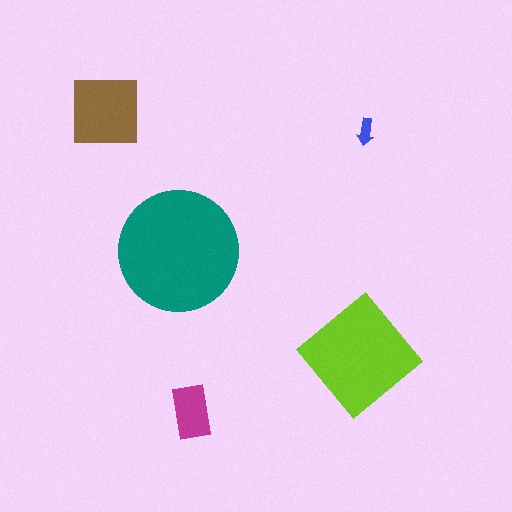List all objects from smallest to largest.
The blue arrow, the magenta rectangle, the brown square, the lime diamond, the teal circle.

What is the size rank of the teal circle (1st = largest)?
1st.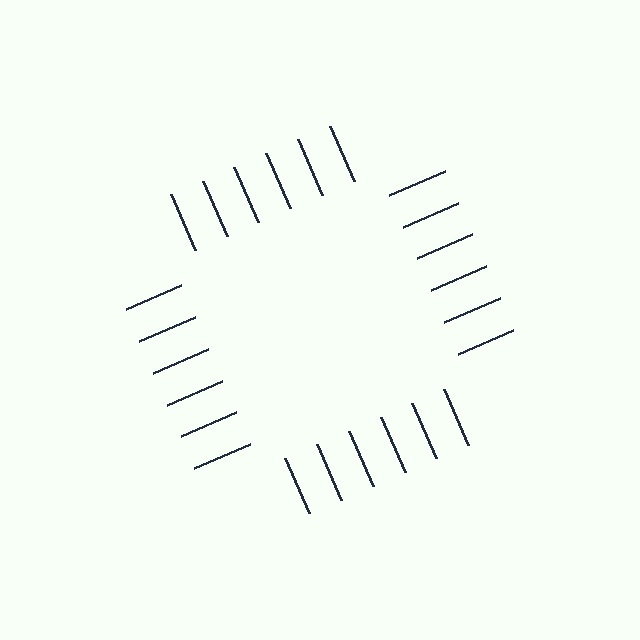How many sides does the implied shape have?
4 sides — the line-ends trace a square.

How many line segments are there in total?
24 — 6 along each of the 4 edges.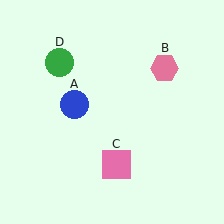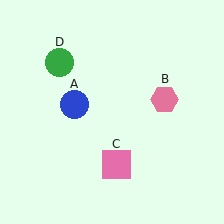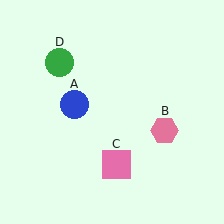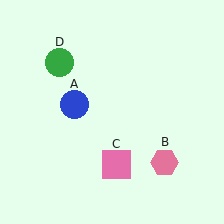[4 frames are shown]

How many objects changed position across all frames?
1 object changed position: pink hexagon (object B).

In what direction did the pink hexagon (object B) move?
The pink hexagon (object B) moved down.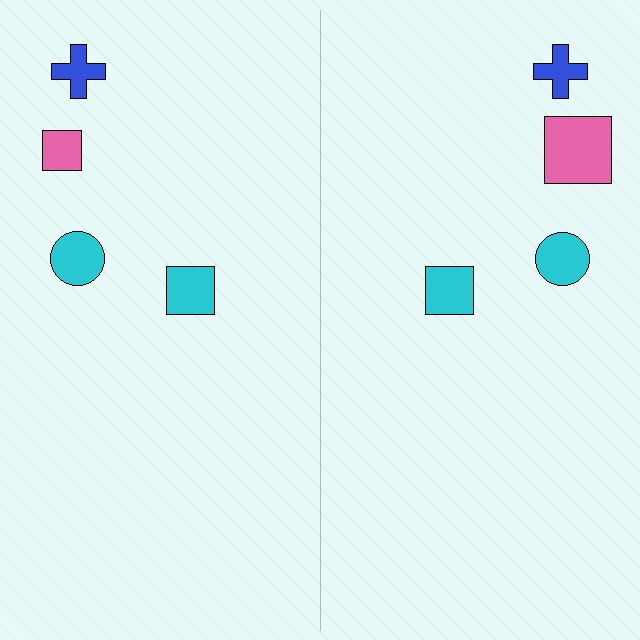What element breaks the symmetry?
The pink square on the right side has a different size than its mirror counterpart.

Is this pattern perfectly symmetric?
No, the pattern is not perfectly symmetric. The pink square on the right side has a different size than its mirror counterpart.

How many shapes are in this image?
There are 8 shapes in this image.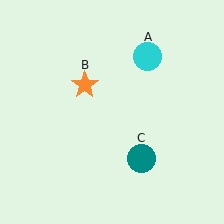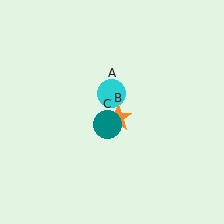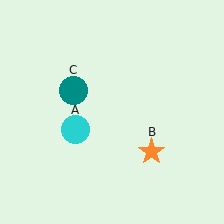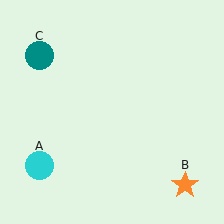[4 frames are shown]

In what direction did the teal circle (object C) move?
The teal circle (object C) moved up and to the left.